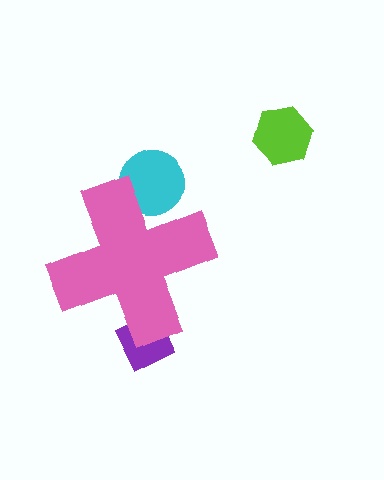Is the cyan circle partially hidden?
Yes, the cyan circle is partially hidden behind the pink cross.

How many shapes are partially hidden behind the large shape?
2 shapes are partially hidden.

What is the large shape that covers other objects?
A pink cross.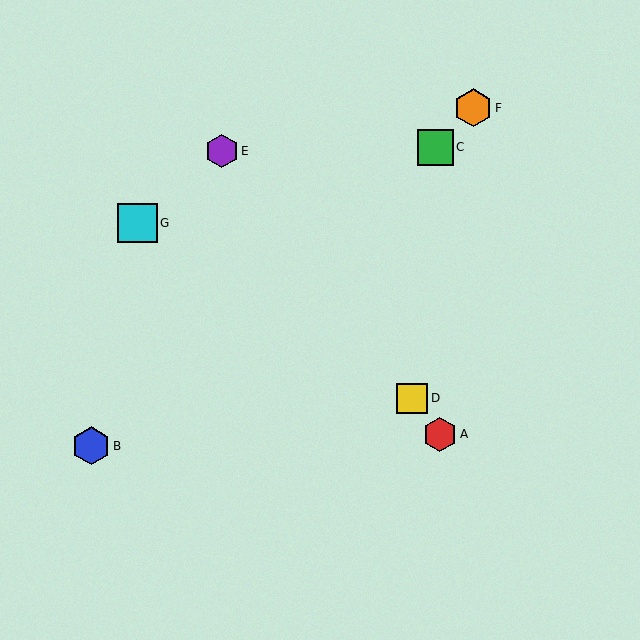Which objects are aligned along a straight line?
Objects A, D, E are aligned along a straight line.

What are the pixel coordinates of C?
Object C is at (435, 147).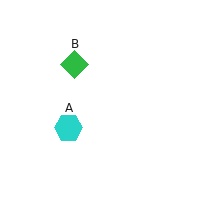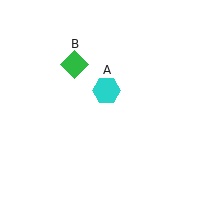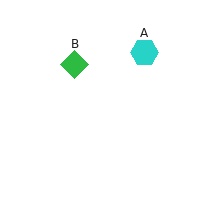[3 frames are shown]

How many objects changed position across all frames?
1 object changed position: cyan hexagon (object A).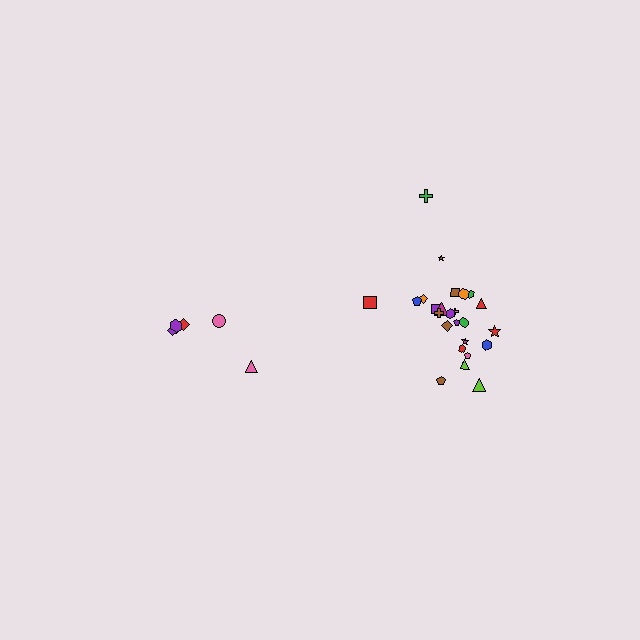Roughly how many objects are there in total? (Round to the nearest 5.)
Roughly 30 objects in total.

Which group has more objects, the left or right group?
The right group.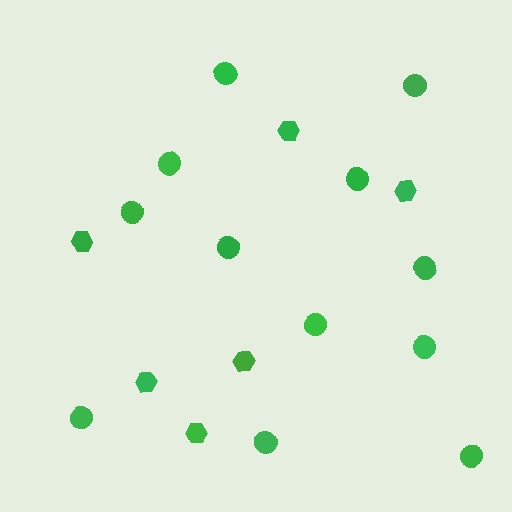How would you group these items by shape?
There are 2 groups: one group of circles (12) and one group of hexagons (6).